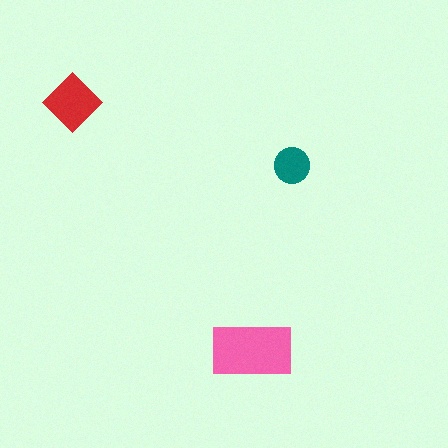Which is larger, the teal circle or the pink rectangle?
The pink rectangle.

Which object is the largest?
The pink rectangle.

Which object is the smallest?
The teal circle.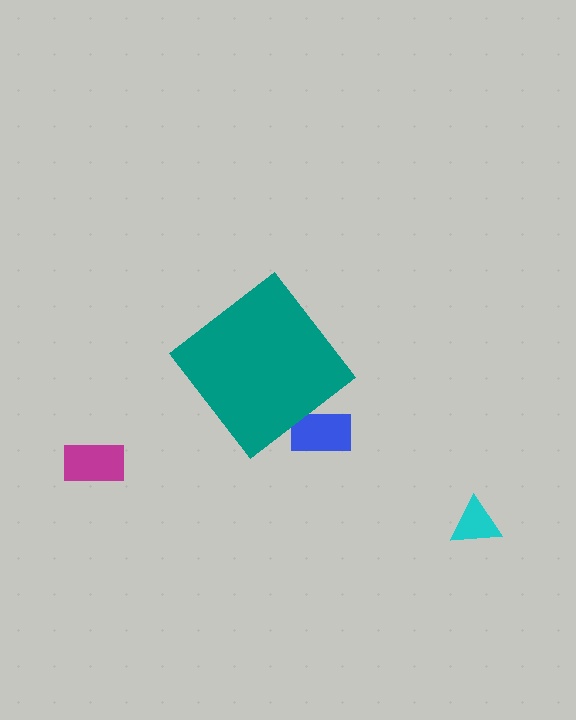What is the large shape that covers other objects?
A teal diamond.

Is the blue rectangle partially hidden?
Yes, the blue rectangle is partially hidden behind the teal diamond.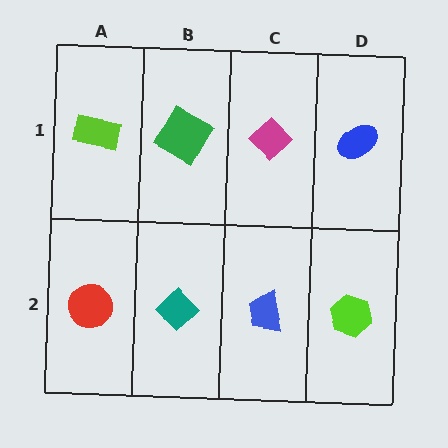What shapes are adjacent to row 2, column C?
A magenta diamond (row 1, column C), a teal diamond (row 2, column B), a lime hexagon (row 2, column D).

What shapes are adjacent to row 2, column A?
A lime rectangle (row 1, column A), a teal diamond (row 2, column B).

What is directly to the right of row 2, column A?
A teal diamond.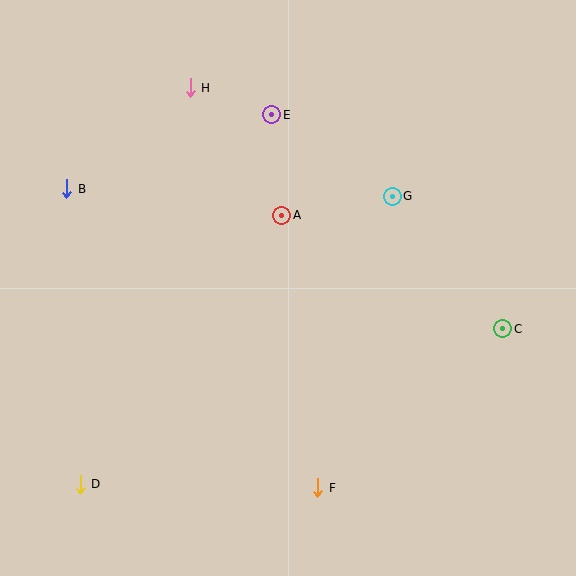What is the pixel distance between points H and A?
The distance between H and A is 157 pixels.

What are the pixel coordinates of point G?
Point G is at (392, 196).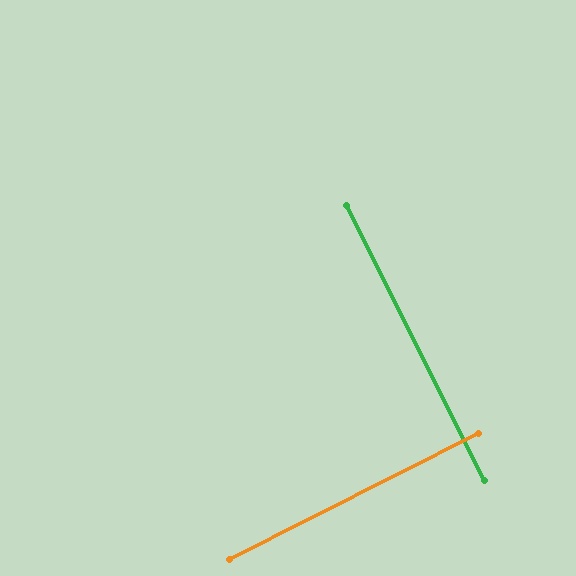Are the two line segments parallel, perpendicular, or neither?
Perpendicular — they meet at approximately 90°.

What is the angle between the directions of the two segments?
Approximately 90 degrees.